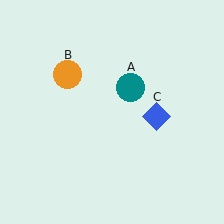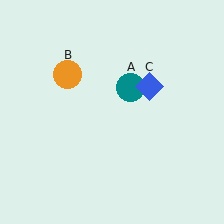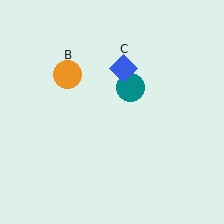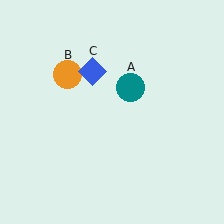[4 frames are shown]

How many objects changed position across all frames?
1 object changed position: blue diamond (object C).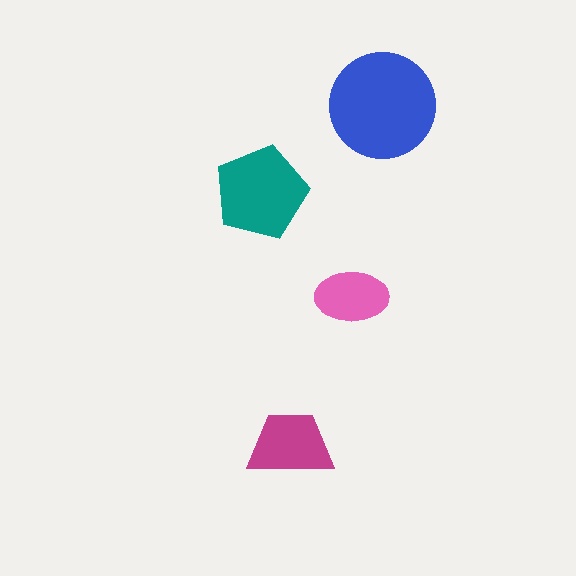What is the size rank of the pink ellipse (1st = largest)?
4th.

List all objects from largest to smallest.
The blue circle, the teal pentagon, the magenta trapezoid, the pink ellipse.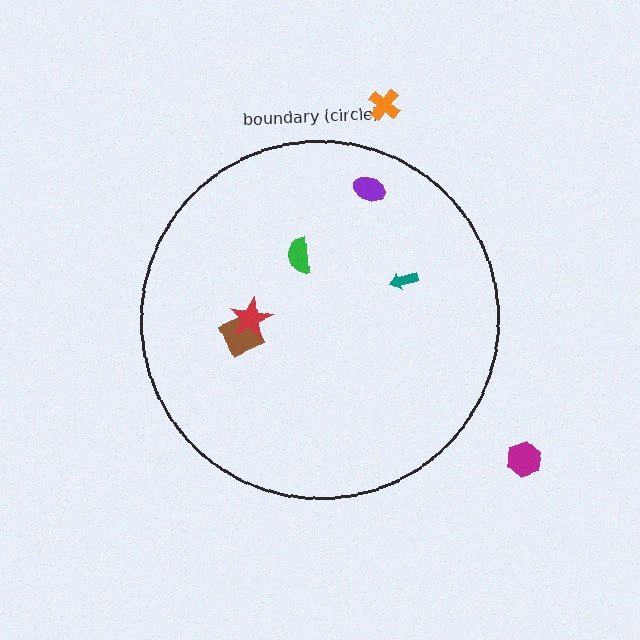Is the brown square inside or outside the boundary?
Inside.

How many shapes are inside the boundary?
5 inside, 2 outside.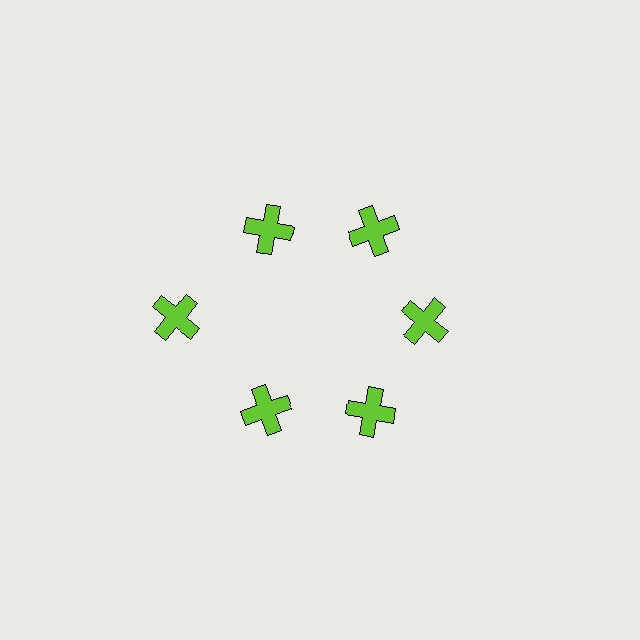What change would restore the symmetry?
The symmetry would be restored by moving it inward, back onto the ring so that all 6 crosses sit at equal angles and equal distance from the center.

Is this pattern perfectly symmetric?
No. The 6 lime crosses are arranged in a ring, but one element near the 9 o'clock position is pushed outward from the center, breaking the 6-fold rotational symmetry.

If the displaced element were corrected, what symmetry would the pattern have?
It would have 6-fold rotational symmetry — the pattern would map onto itself every 60 degrees.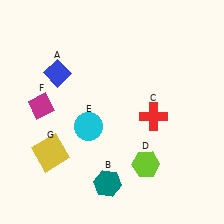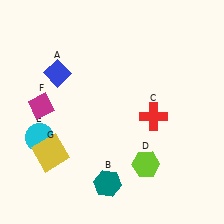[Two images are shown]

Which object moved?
The cyan circle (E) moved left.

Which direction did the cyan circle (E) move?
The cyan circle (E) moved left.